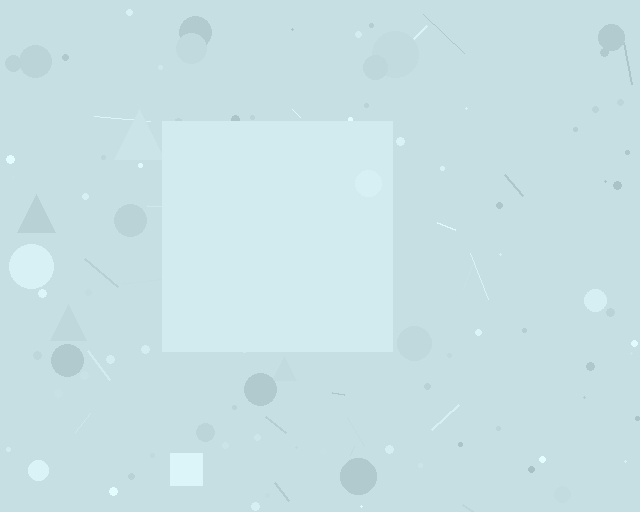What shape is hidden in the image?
A square is hidden in the image.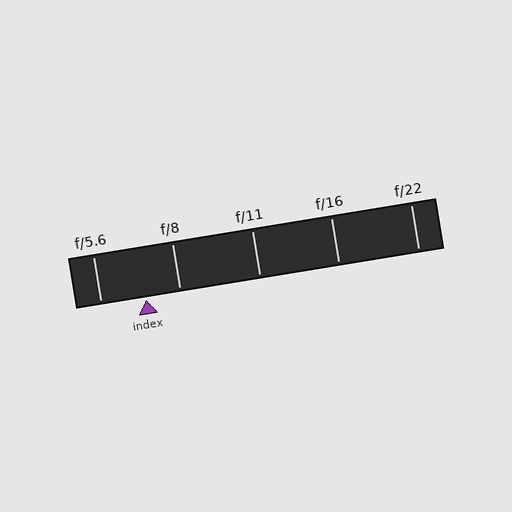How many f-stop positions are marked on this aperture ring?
There are 5 f-stop positions marked.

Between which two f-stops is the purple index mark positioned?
The index mark is between f/5.6 and f/8.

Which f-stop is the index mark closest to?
The index mark is closest to f/8.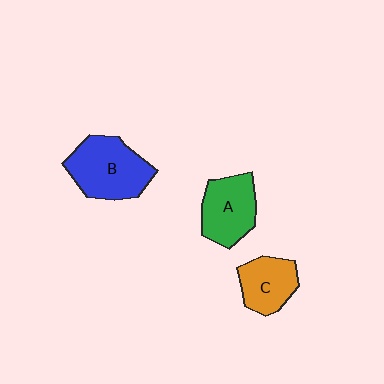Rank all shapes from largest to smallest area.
From largest to smallest: B (blue), A (green), C (orange).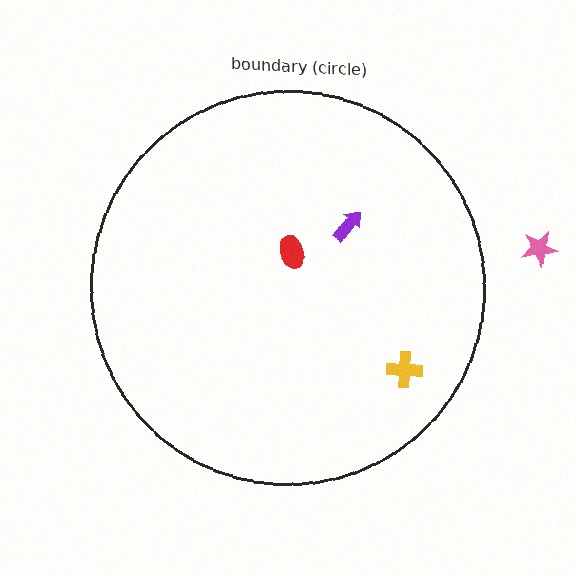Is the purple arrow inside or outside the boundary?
Inside.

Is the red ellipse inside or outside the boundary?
Inside.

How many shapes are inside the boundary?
3 inside, 1 outside.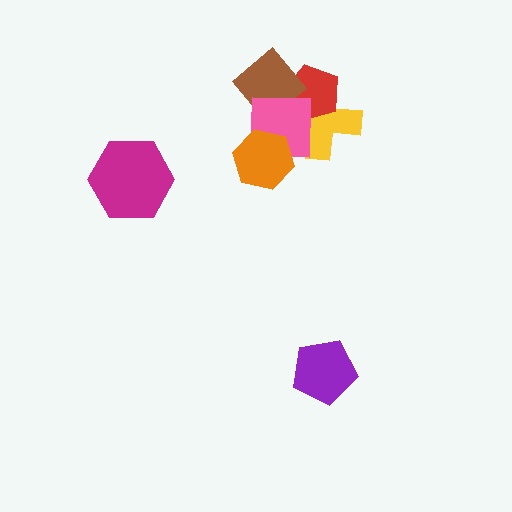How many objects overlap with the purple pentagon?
0 objects overlap with the purple pentagon.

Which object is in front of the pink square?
The orange hexagon is in front of the pink square.